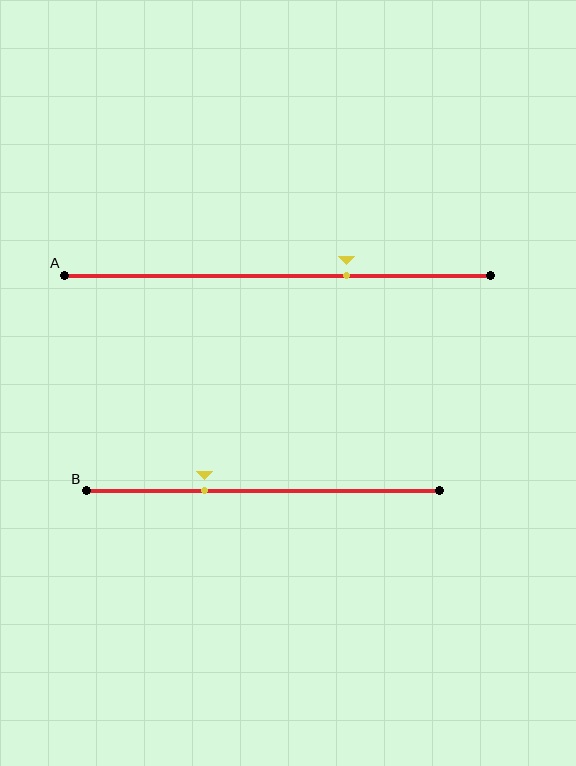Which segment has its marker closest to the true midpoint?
Segment A has its marker closest to the true midpoint.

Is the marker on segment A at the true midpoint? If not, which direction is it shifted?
No, the marker on segment A is shifted to the right by about 16% of the segment length.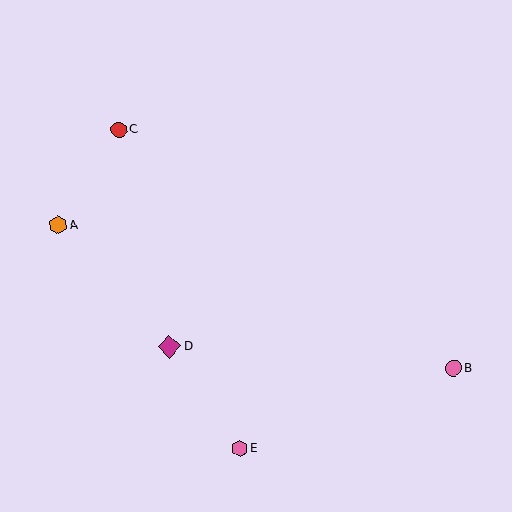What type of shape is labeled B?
Shape B is a pink circle.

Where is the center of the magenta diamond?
The center of the magenta diamond is at (169, 347).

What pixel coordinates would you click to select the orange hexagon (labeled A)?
Click at (58, 225) to select the orange hexagon A.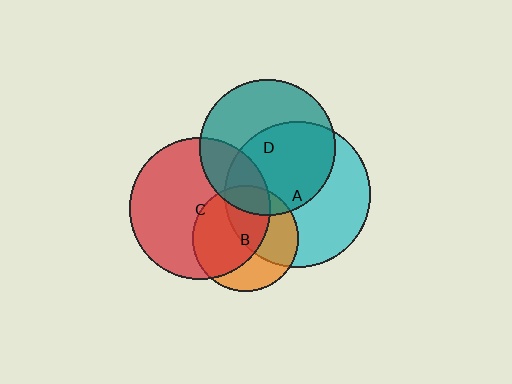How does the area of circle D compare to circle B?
Approximately 1.6 times.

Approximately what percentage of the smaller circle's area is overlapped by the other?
Approximately 50%.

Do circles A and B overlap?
Yes.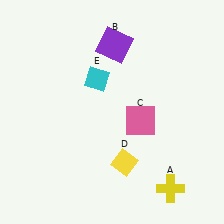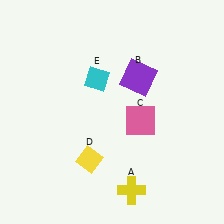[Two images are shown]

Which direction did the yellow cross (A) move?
The yellow cross (A) moved left.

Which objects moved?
The objects that moved are: the yellow cross (A), the purple square (B), the yellow diamond (D).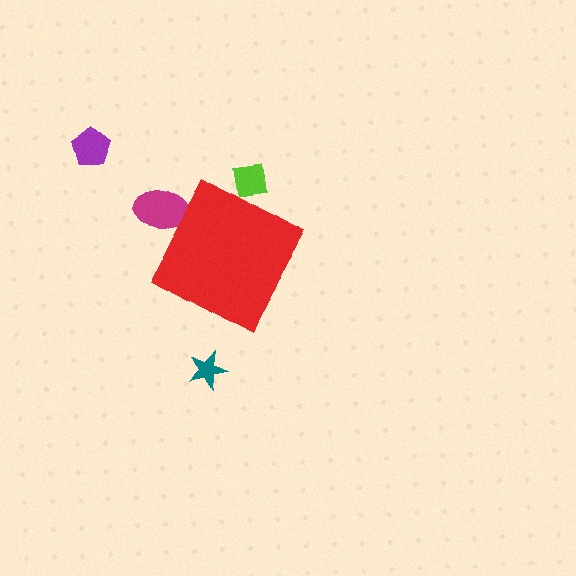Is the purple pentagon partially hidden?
No, the purple pentagon is fully visible.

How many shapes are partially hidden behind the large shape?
2 shapes are partially hidden.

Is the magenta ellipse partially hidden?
Yes, the magenta ellipse is partially hidden behind the red diamond.